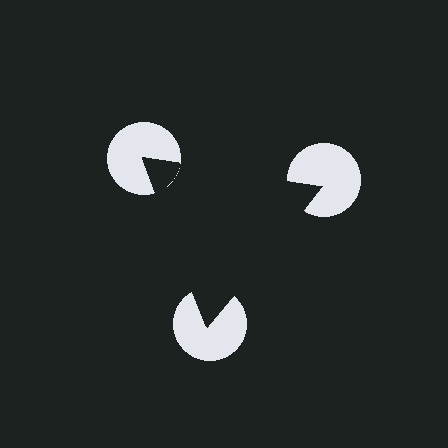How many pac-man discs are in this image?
There are 3 — one at each vertex of the illusory triangle.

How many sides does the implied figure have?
3 sides.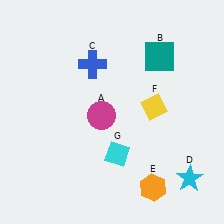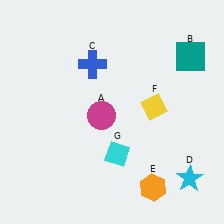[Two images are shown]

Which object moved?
The teal square (B) moved right.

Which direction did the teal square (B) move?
The teal square (B) moved right.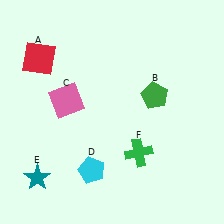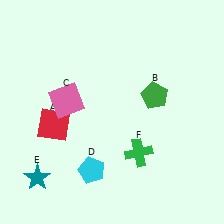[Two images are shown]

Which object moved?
The red square (A) moved down.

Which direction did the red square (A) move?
The red square (A) moved down.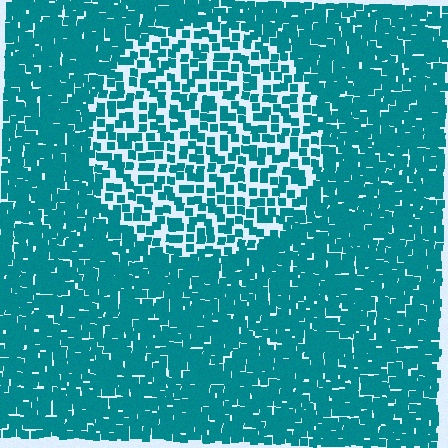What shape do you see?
I see a circle.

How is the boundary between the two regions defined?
The boundary is defined by a change in element density (approximately 2.1x ratio). All elements are the same color, size, and shape.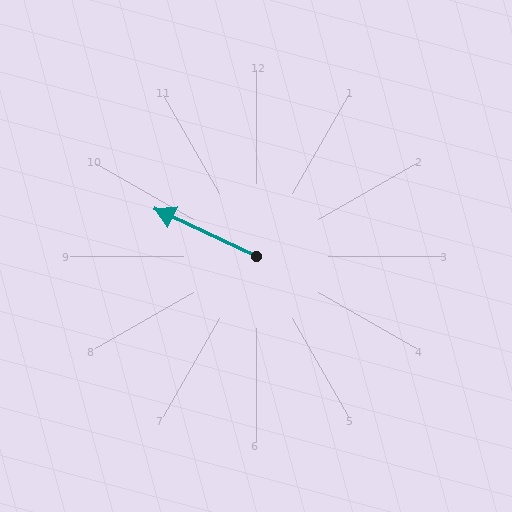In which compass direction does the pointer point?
Northwest.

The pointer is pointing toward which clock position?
Roughly 10 o'clock.